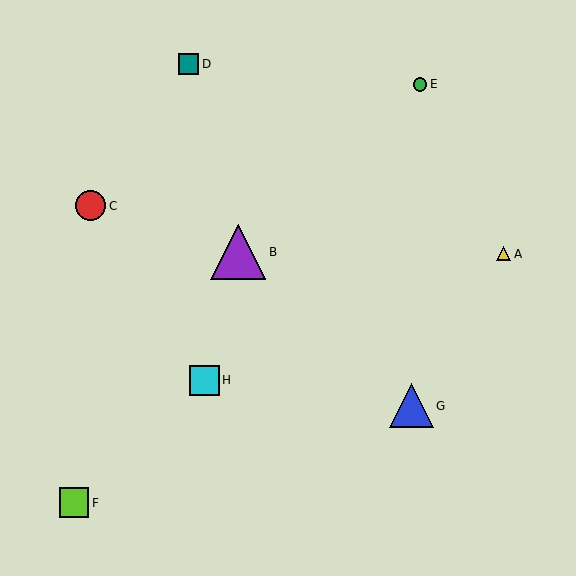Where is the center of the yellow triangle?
The center of the yellow triangle is at (504, 254).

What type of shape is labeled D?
Shape D is a teal square.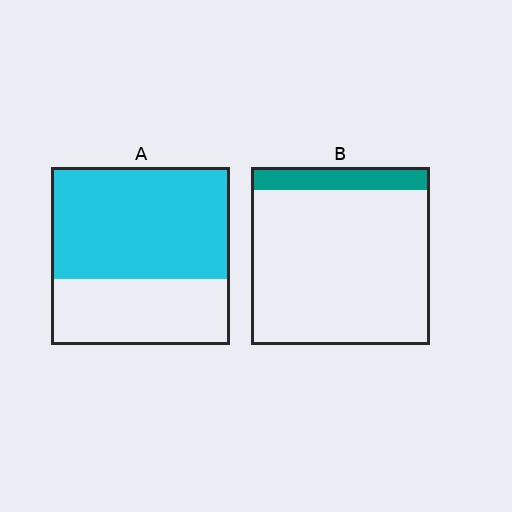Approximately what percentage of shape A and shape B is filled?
A is approximately 65% and B is approximately 15%.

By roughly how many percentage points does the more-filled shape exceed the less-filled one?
By roughly 50 percentage points (A over B).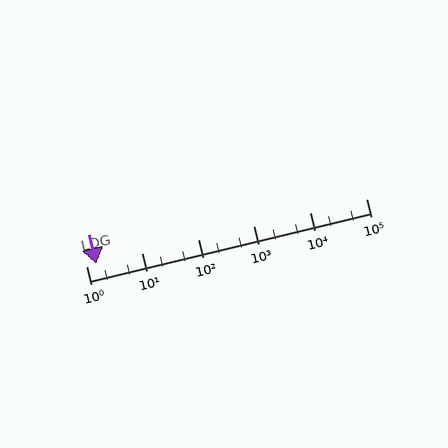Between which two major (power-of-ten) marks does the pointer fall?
The pointer is between 1 and 10.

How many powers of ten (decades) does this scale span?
The scale spans 5 decades, from 1 to 100000.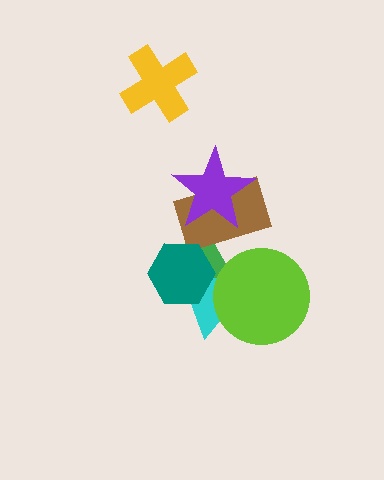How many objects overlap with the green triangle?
5 objects overlap with the green triangle.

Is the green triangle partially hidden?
Yes, it is partially covered by another shape.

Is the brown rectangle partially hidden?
Yes, it is partially covered by another shape.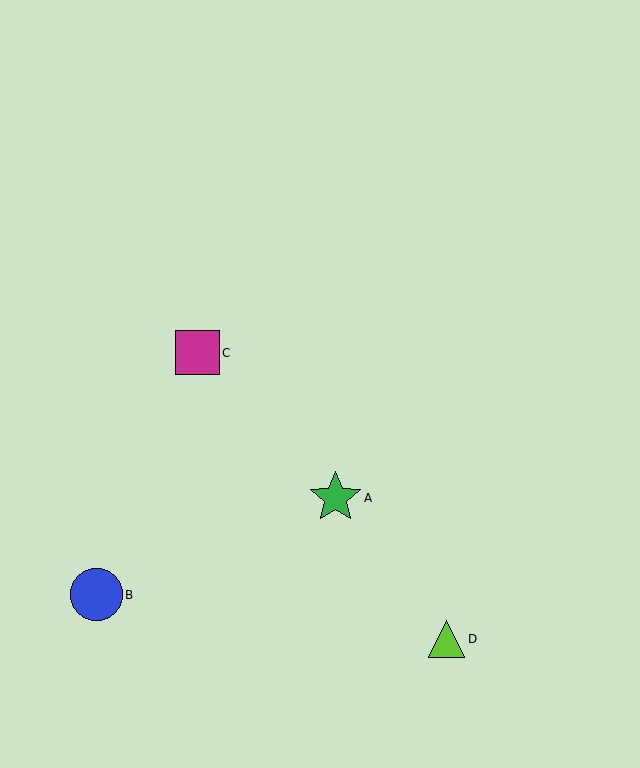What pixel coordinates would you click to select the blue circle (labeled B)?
Click at (96, 595) to select the blue circle B.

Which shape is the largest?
The blue circle (labeled B) is the largest.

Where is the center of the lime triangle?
The center of the lime triangle is at (446, 639).